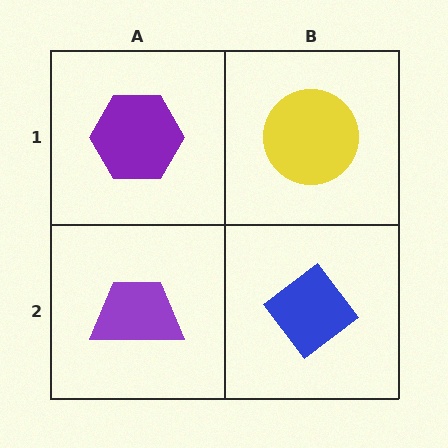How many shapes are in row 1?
2 shapes.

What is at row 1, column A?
A purple hexagon.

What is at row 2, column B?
A blue diamond.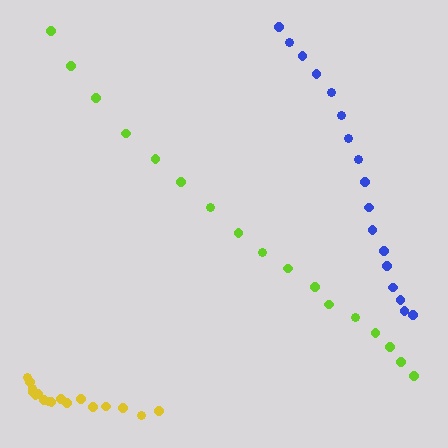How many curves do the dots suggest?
There are 3 distinct paths.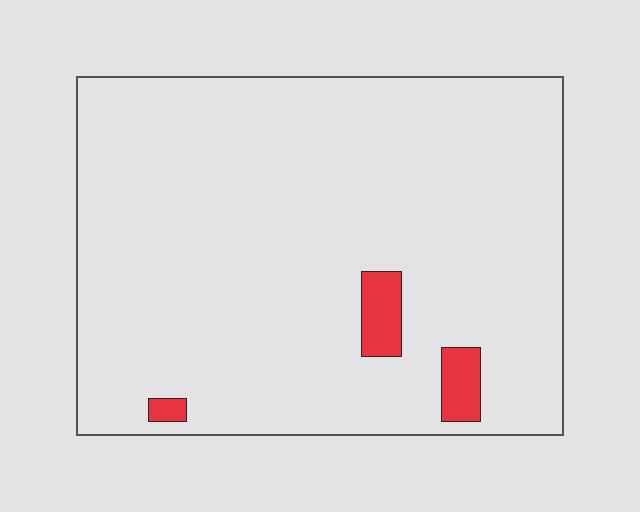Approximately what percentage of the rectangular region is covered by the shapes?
Approximately 5%.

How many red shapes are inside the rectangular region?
3.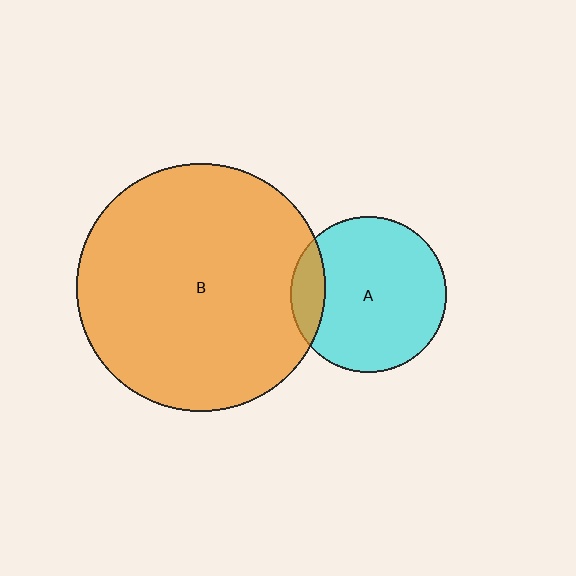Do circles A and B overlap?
Yes.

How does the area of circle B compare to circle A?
Approximately 2.5 times.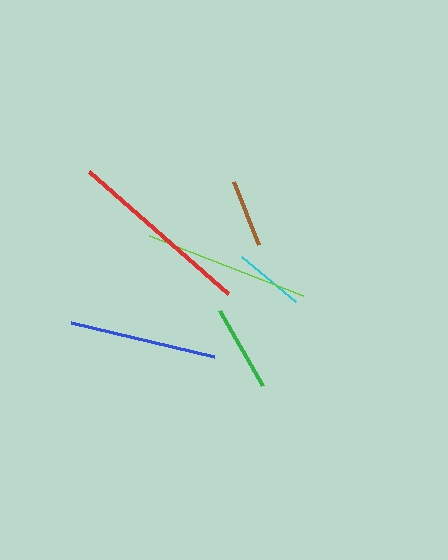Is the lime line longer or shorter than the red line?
The red line is longer than the lime line.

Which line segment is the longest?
The red line is the longest at approximately 184 pixels.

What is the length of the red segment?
The red segment is approximately 184 pixels long.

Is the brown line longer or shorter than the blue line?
The blue line is longer than the brown line.